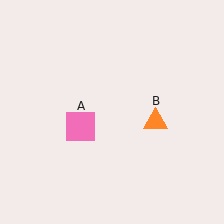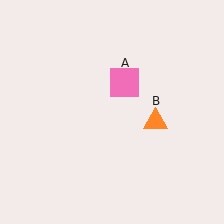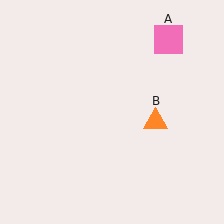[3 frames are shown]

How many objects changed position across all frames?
1 object changed position: pink square (object A).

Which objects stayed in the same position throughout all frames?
Orange triangle (object B) remained stationary.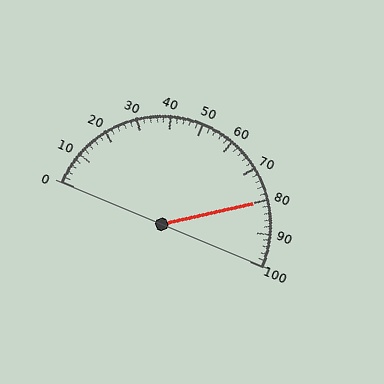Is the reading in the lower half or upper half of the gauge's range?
The reading is in the upper half of the range (0 to 100).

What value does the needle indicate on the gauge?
The needle indicates approximately 80.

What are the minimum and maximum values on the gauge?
The gauge ranges from 0 to 100.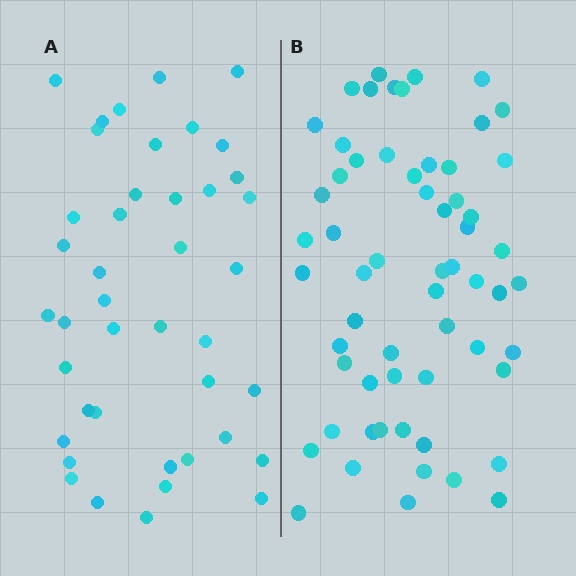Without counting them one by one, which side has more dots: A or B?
Region B (the right region) has more dots.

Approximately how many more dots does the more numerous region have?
Region B has approximately 20 more dots than region A.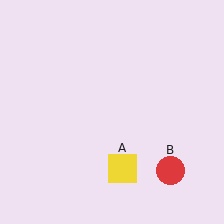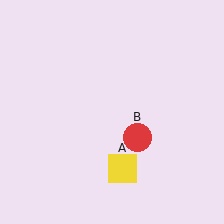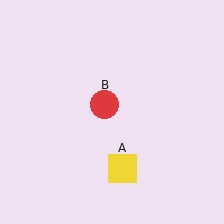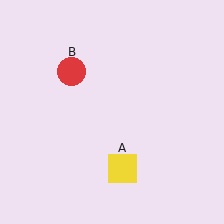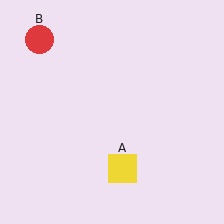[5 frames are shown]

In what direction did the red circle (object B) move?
The red circle (object B) moved up and to the left.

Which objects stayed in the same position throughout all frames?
Yellow square (object A) remained stationary.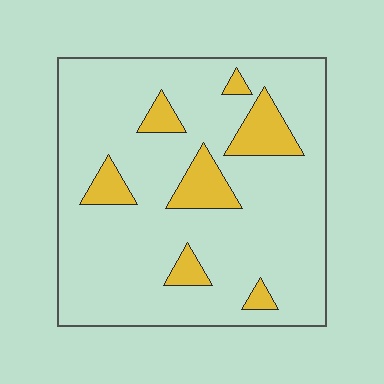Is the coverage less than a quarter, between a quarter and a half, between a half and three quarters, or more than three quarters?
Less than a quarter.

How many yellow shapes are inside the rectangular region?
7.